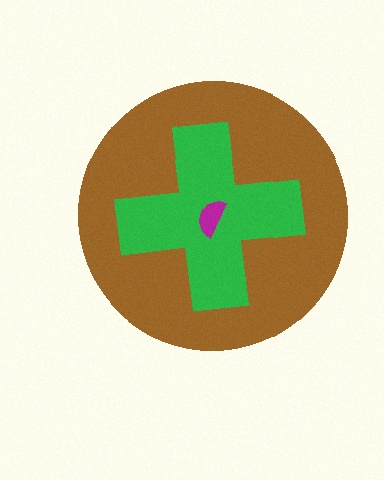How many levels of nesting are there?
3.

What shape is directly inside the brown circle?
The green cross.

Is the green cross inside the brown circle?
Yes.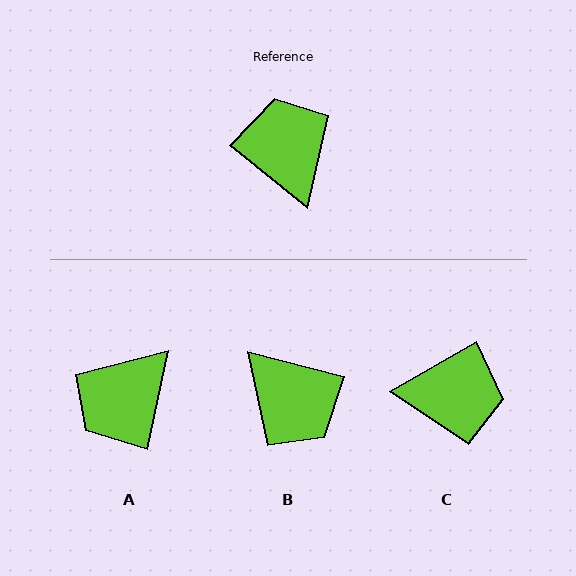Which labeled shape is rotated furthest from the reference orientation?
B, about 155 degrees away.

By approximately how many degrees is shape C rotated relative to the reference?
Approximately 111 degrees clockwise.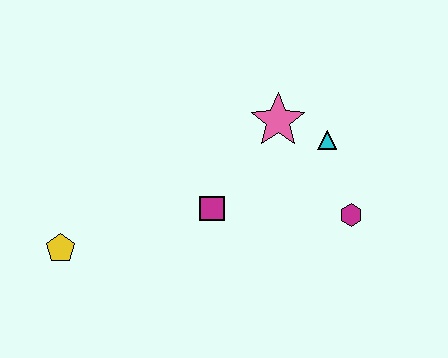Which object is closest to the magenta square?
The pink star is closest to the magenta square.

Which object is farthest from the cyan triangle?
The yellow pentagon is farthest from the cyan triangle.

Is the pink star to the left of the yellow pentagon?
No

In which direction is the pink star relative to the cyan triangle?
The pink star is to the left of the cyan triangle.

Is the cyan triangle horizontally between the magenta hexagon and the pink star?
Yes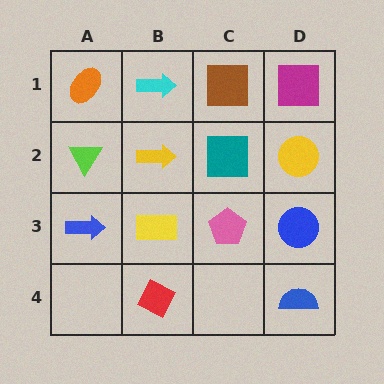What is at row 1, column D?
A magenta square.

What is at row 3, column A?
A blue arrow.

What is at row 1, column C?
A brown square.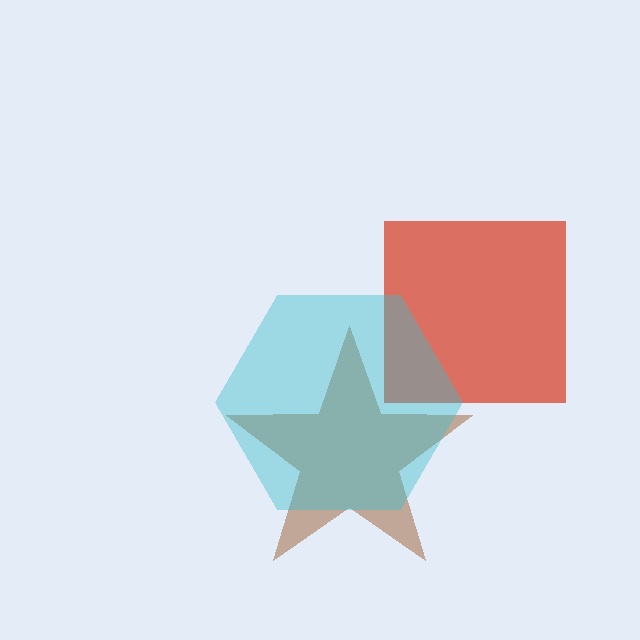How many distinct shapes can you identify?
There are 3 distinct shapes: a red square, a brown star, a cyan hexagon.